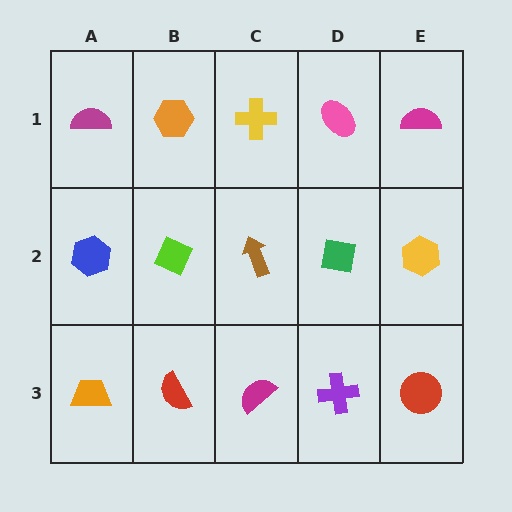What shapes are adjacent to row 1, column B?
A lime diamond (row 2, column B), a magenta semicircle (row 1, column A), a yellow cross (row 1, column C).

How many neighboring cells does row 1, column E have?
2.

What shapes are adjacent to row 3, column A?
A blue hexagon (row 2, column A), a red semicircle (row 3, column B).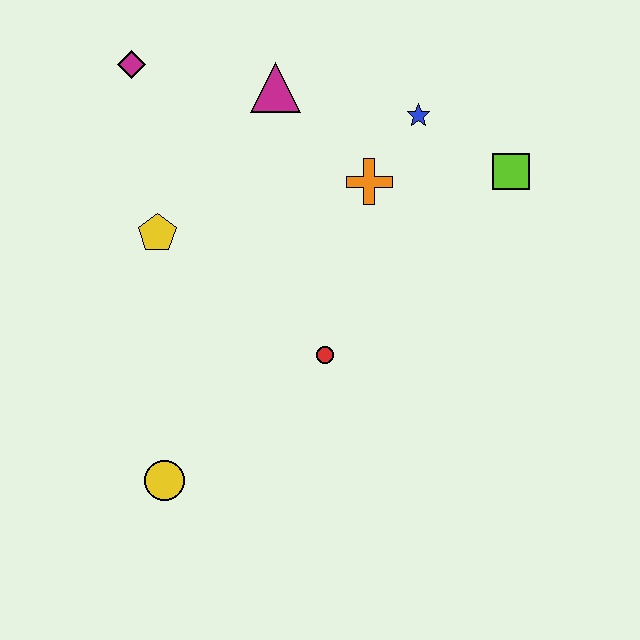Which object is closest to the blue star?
The orange cross is closest to the blue star.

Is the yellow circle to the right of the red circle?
No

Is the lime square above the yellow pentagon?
Yes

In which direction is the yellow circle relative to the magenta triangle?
The yellow circle is below the magenta triangle.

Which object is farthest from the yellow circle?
The lime square is farthest from the yellow circle.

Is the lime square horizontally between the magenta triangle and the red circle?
No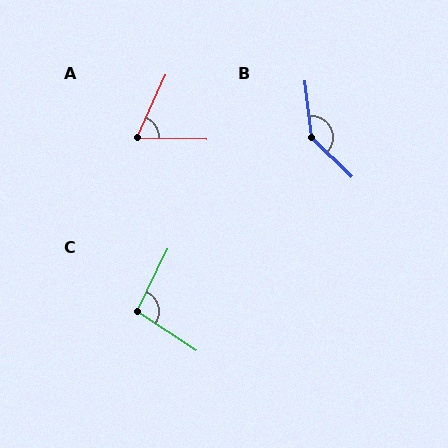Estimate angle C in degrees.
Approximately 98 degrees.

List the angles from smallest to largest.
A (66°), C (98°), B (141°).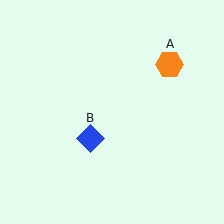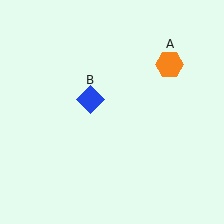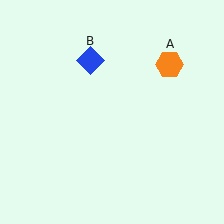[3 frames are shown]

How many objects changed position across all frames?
1 object changed position: blue diamond (object B).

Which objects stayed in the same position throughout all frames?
Orange hexagon (object A) remained stationary.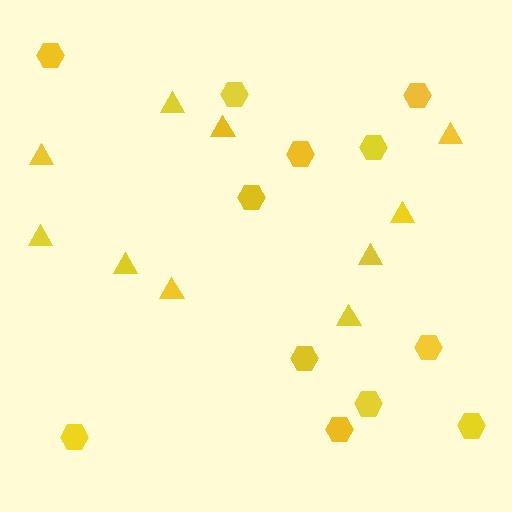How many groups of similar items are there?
There are 2 groups: one group of triangles (10) and one group of hexagons (12).